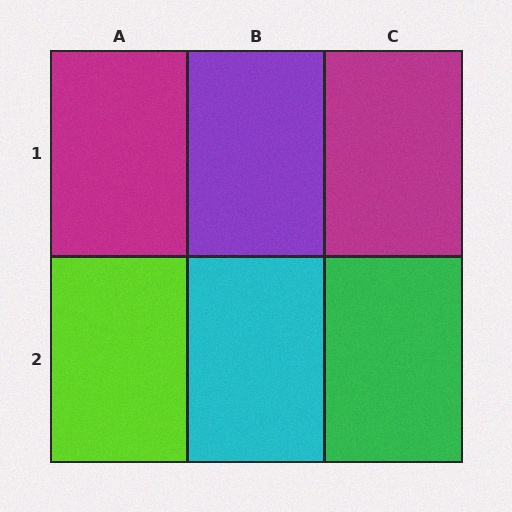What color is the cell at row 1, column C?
Magenta.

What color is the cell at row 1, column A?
Magenta.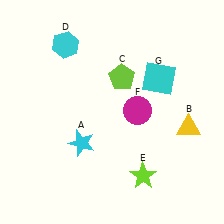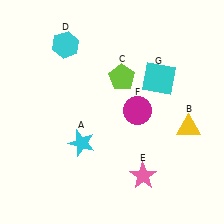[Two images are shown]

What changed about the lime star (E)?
In Image 1, E is lime. In Image 2, it changed to pink.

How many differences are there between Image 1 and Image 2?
There is 1 difference between the two images.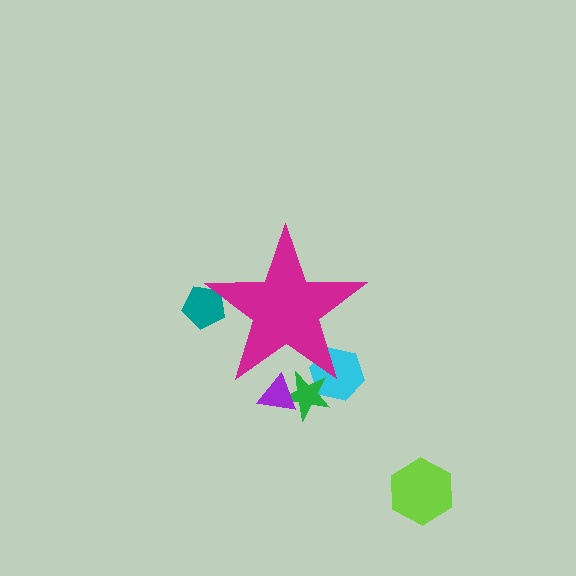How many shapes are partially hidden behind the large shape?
4 shapes are partially hidden.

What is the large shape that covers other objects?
A magenta star.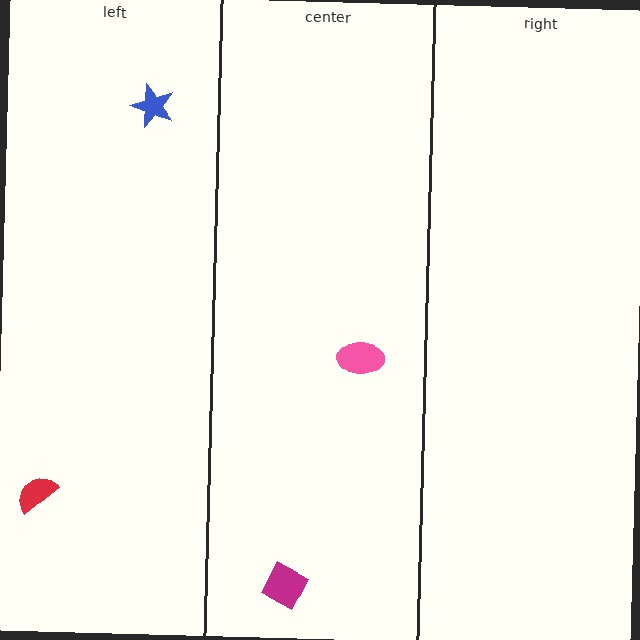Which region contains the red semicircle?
The left region.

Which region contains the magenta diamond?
The center region.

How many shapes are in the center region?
2.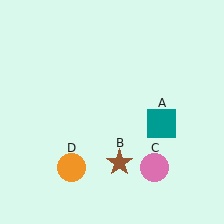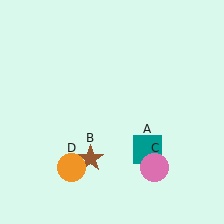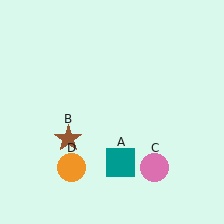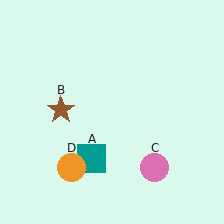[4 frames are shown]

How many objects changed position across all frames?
2 objects changed position: teal square (object A), brown star (object B).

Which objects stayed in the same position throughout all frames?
Pink circle (object C) and orange circle (object D) remained stationary.